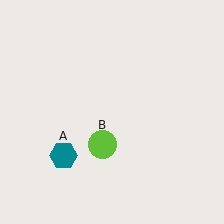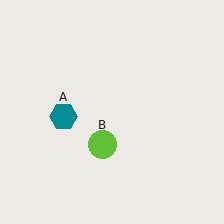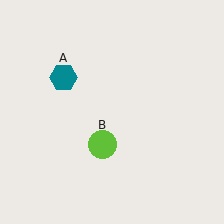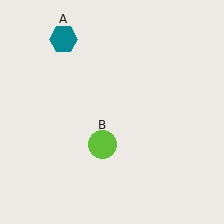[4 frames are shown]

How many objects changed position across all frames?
1 object changed position: teal hexagon (object A).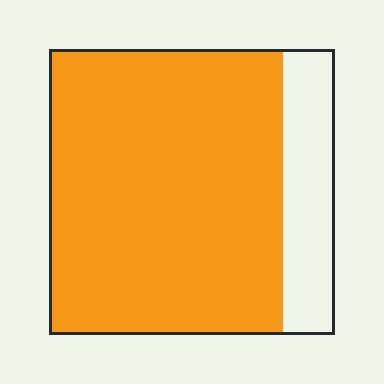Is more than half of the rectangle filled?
Yes.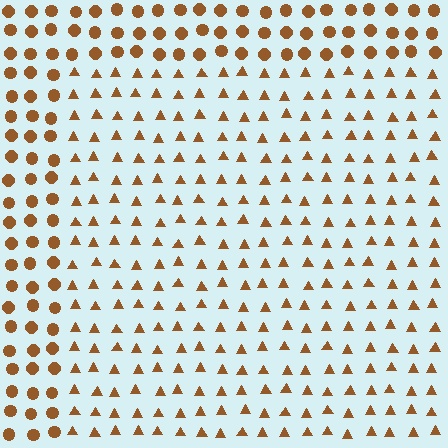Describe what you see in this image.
The image is filled with small brown elements arranged in a uniform grid. A rectangle-shaped region contains triangles, while the surrounding area contains circles. The boundary is defined purely by the change in element shape.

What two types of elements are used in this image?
The image uses triangles inside the rectangle region and circles outside it.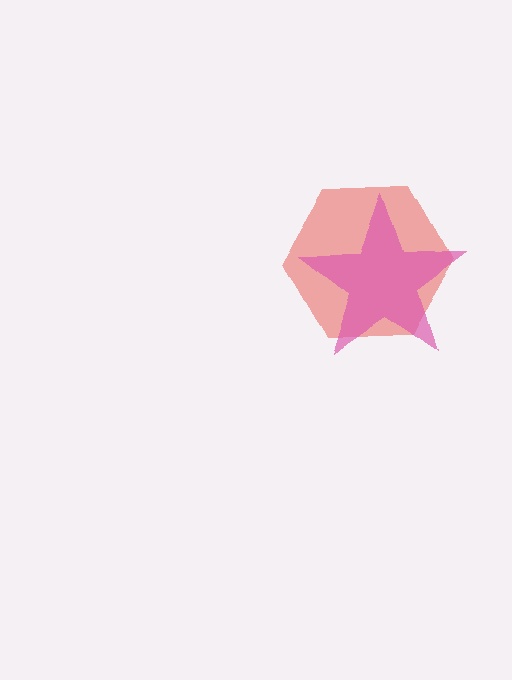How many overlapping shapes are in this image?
There are 2 overlapping shapes in the image.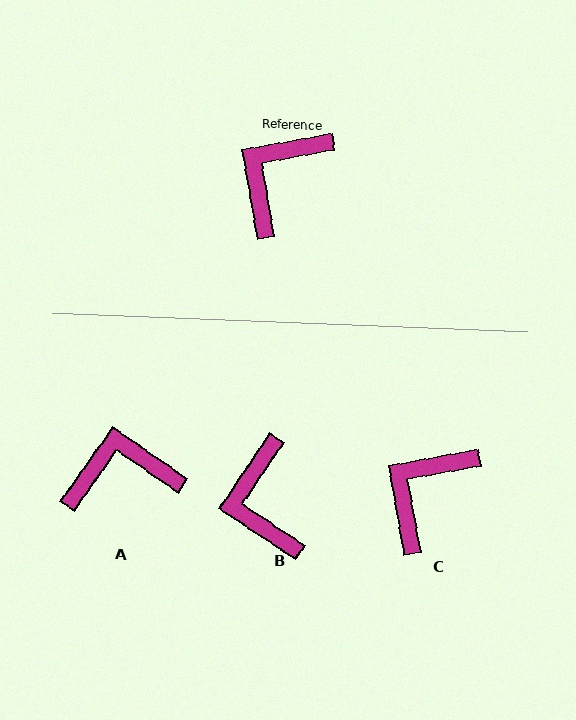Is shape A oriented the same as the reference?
No, it is off by about 45 degrees.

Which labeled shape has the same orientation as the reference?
C.